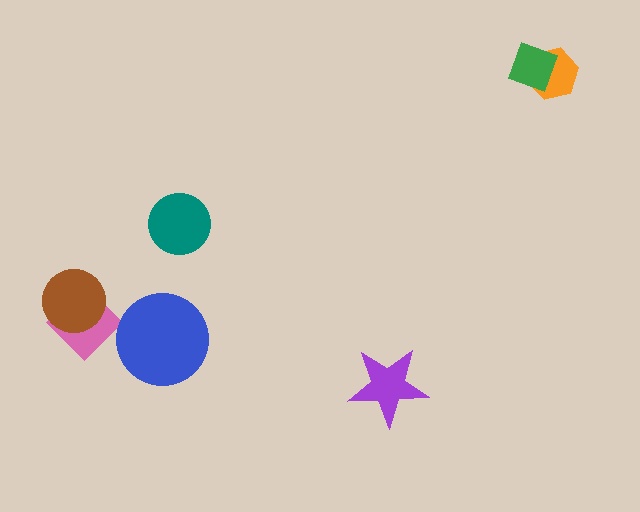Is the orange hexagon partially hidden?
Yes, it is partially covered by another shape.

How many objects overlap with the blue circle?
0 objects overlap with the blue circle.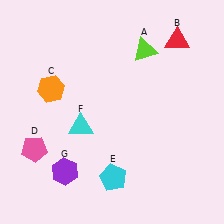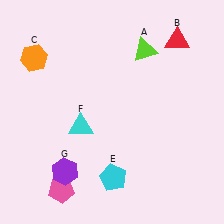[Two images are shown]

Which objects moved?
The objects that moved are: the orange hexagon (C), the pink pentagon (D).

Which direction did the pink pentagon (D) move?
The pink pentagon (D) moved down.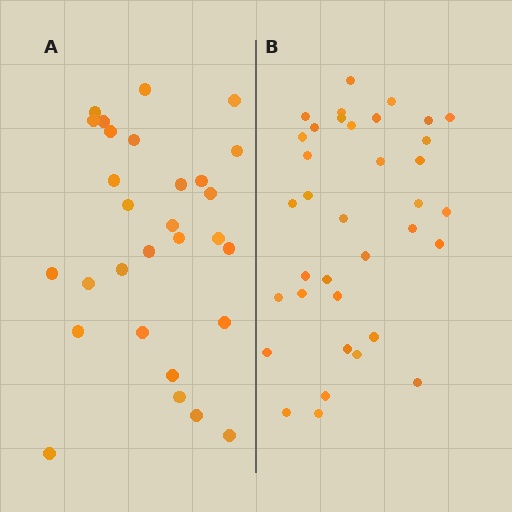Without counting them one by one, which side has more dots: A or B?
Region B (the right region) has more dots.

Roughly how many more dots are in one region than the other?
Region B has roughly 8 or so more dots than region A.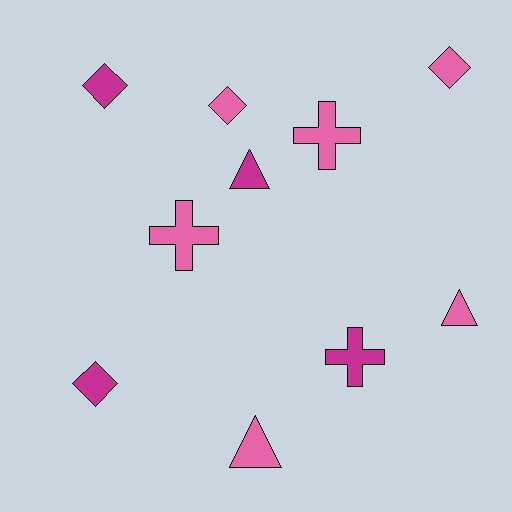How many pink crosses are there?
There are 2 pink crosses.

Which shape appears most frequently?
Diamond, with 4 objects.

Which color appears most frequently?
Pink, with 6 objects.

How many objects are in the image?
There are 10 objects.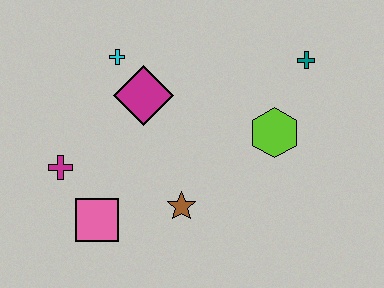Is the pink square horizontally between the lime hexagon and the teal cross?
No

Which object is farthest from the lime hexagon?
The magenta cross is farthest from the lime hexagon.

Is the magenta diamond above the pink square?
Yes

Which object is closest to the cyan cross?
The magenta diamond is closest to the cyan cross.